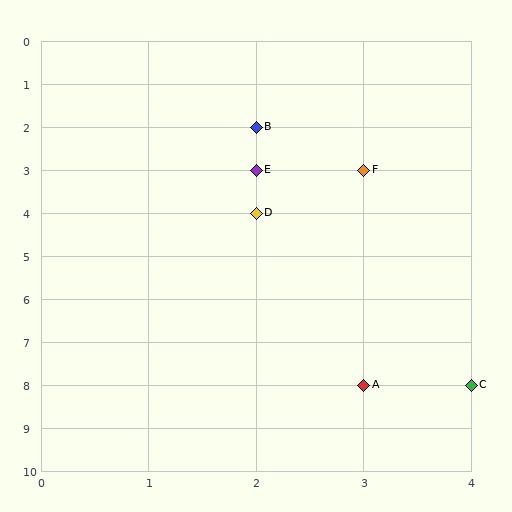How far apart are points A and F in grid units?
Points A and F are 5 rows apart.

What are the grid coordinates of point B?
Point B is at grid coordinates (2, 2).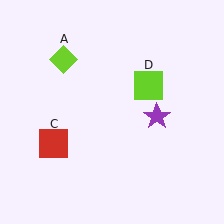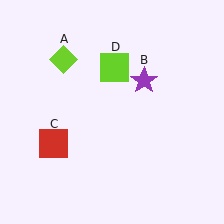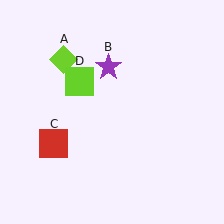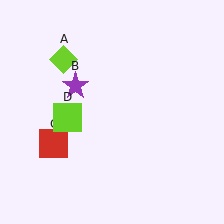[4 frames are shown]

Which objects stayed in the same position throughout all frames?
Lime diamond (object A) and red square (object C) remained stationary.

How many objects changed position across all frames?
2 objects changed position: purple star (object B), lime square (object D).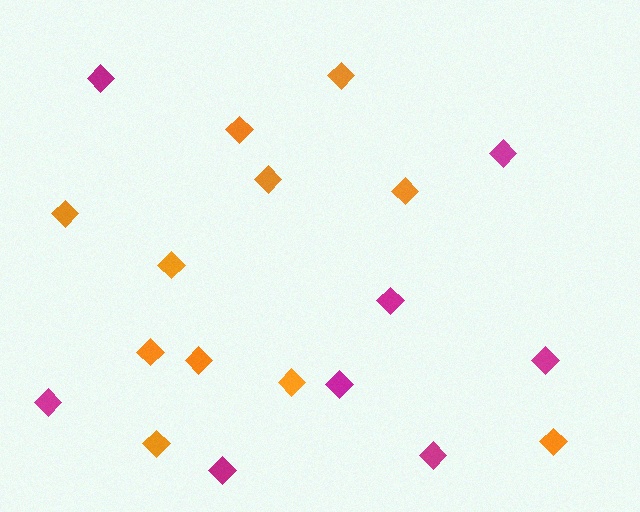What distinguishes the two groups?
There are 2 groups: one group of orange diamonds (11) and one group of magenta diamonds (8).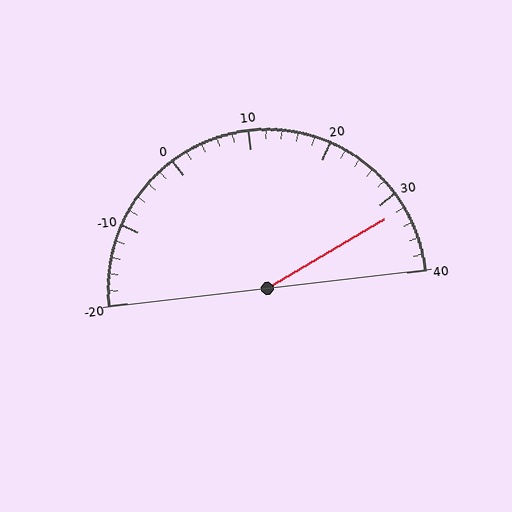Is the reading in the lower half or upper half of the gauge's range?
The reading is in the upper half of the range (-20 to 40).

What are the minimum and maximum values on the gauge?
The gauge ranges from -20 to 40.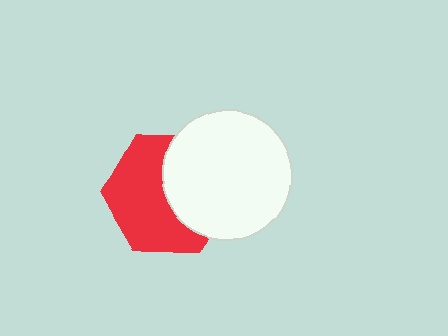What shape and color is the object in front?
The object in front is a white circle.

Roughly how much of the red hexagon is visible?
About half of it is visible (roughly 57%).